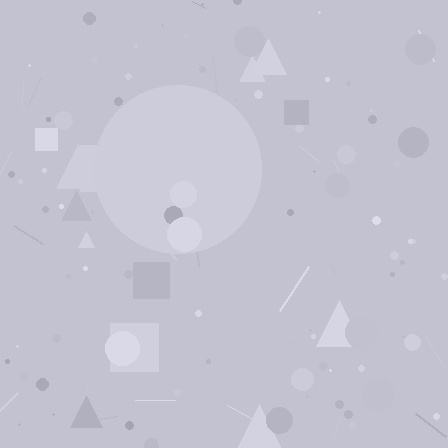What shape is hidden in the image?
A circle is hidden in the image.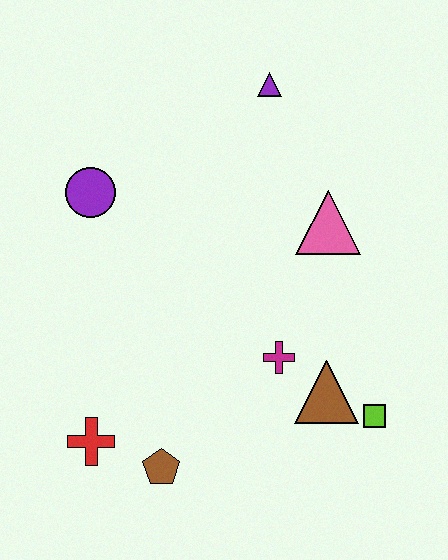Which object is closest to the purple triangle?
The pink triangle is closest to the purple triangle.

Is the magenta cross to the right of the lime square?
No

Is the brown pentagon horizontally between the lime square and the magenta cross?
No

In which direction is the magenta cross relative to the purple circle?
The magenta cross is to the right of the purple circle.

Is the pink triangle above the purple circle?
No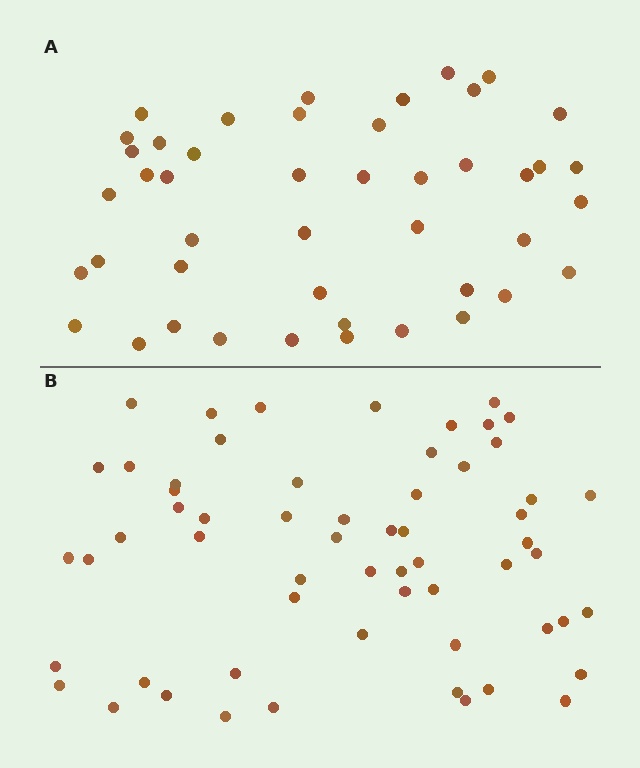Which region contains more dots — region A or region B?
Region B (the bottom region) has more dots.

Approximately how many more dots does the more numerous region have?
Region B has approximately 15 more dots than region A.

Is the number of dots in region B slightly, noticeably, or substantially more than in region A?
Region B has noticeably more, but not dramatically so. The ratio is roughly 1.3 to 1.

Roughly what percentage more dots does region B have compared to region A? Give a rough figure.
About 35% more.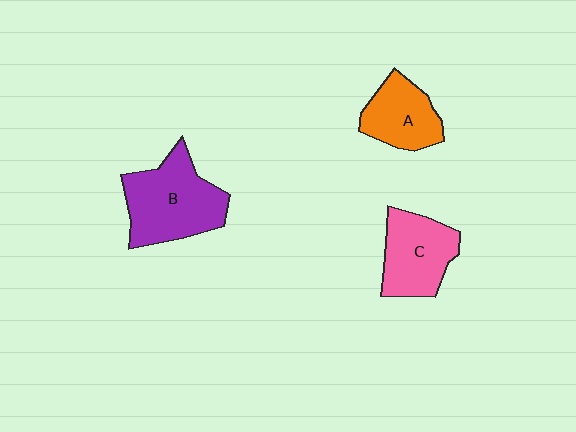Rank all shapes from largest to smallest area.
From largest to smallest: B (purple), C (pink), A (orange).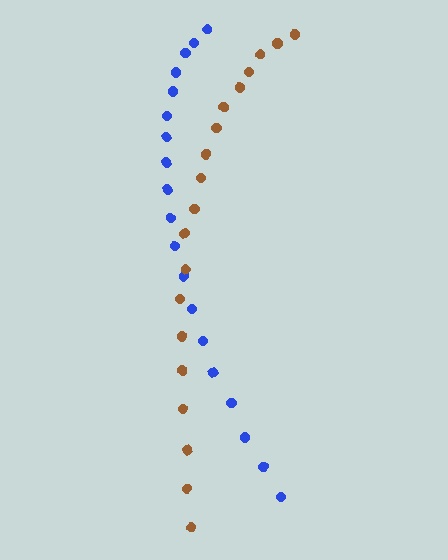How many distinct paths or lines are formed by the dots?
There are 2 distinct paths.